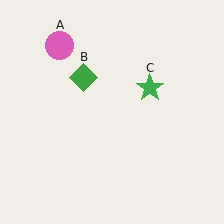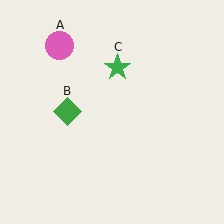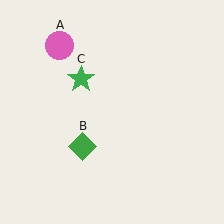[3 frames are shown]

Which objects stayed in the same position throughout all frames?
Pink circle (object A) remained stationary.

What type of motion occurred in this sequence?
The green diamond (object B), green star (object C) rotated counterclockwise around the center of the scene.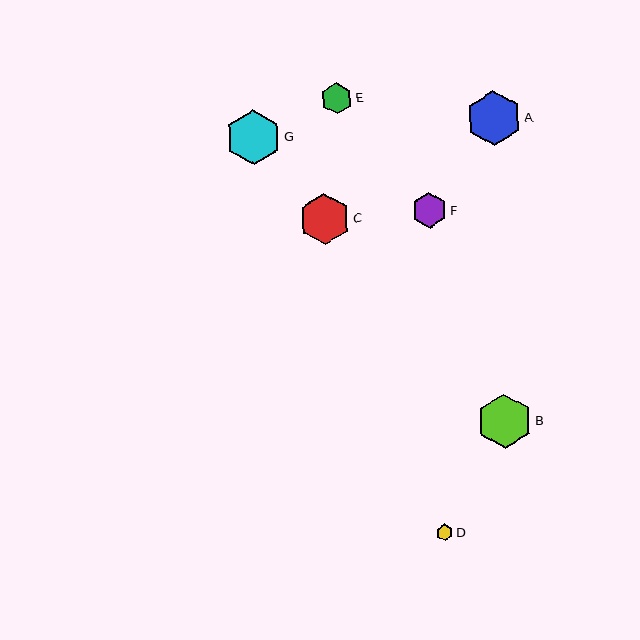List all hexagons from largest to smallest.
From largest to smallest: G, A, B, C, F, E, D.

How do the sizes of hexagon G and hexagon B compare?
Hexagon G and hexagon B are approximately the same size.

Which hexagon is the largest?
Hexagon G is the largest with a size of approximately 55 pixels.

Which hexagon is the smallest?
Hexagon D is the smallest with a size of approximately 17 pixels.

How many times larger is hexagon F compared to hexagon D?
Hexagon F is approximately 2.1 times the size of hexagon D.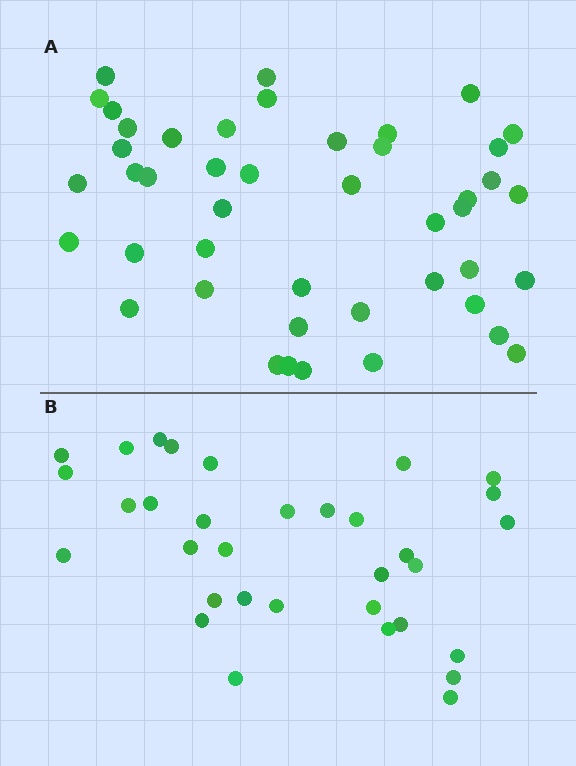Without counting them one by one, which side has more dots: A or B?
Region A (the top region) has more dots.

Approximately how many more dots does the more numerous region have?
Region A has roughly 12 or so more dots than region B.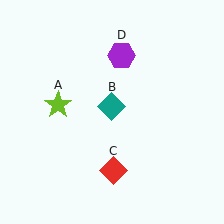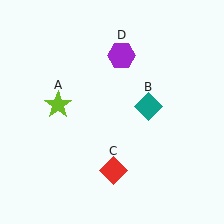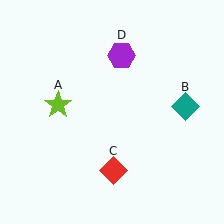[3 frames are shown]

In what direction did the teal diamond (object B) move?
The teal diamond (object B) moved right.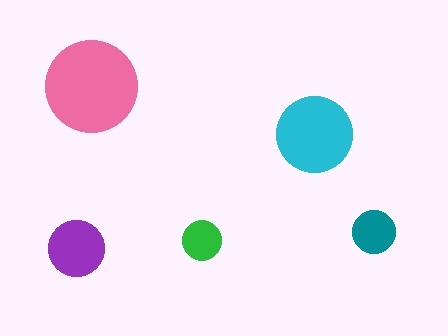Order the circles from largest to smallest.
the pink one, the cyan one, the purple one, the teal one, the green one.